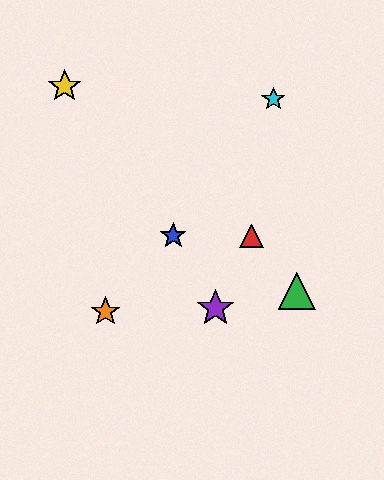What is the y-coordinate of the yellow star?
The yellow star is at y≈86.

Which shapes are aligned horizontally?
The red triangle, the blue star are aligned horizontally.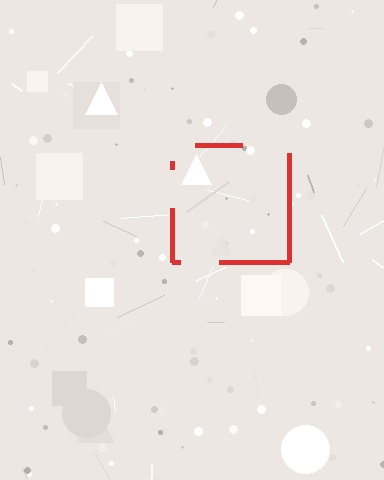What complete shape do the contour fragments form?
The contour fragments form a square.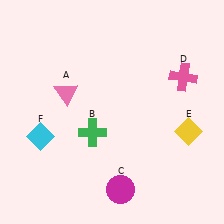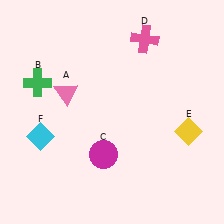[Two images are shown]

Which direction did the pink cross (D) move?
The pink cross (D) moved left.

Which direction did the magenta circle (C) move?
The magenta circle (C) moved up.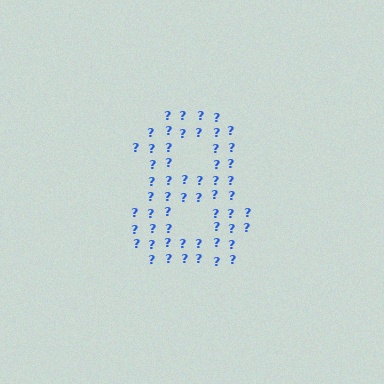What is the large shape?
The large shape is the digit 8.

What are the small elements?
The small elements are question marks.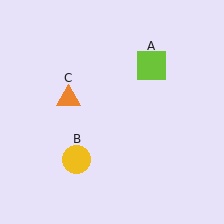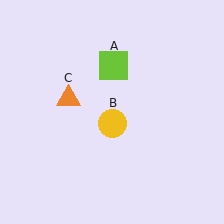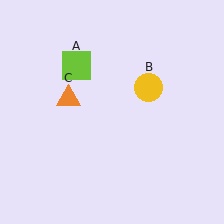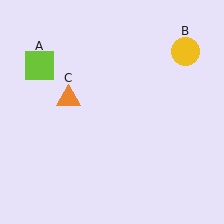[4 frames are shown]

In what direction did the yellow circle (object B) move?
The yellow circle (object B) moved up and to the right.